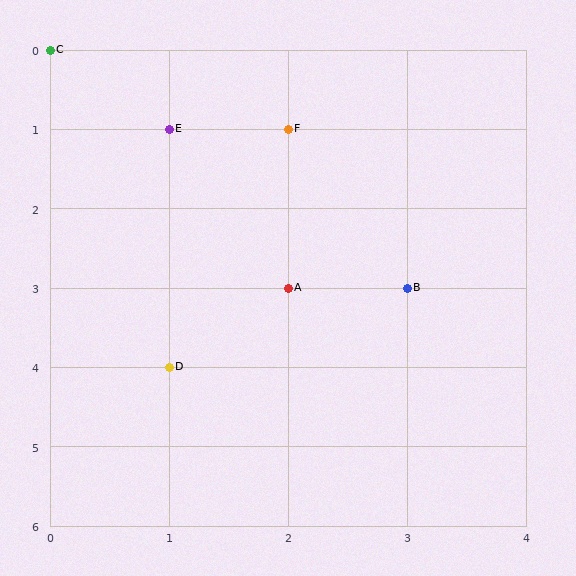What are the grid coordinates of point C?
Point C is at grid coordinates (0, 0).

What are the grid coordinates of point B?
Point B is at grid coordinates (3, 3).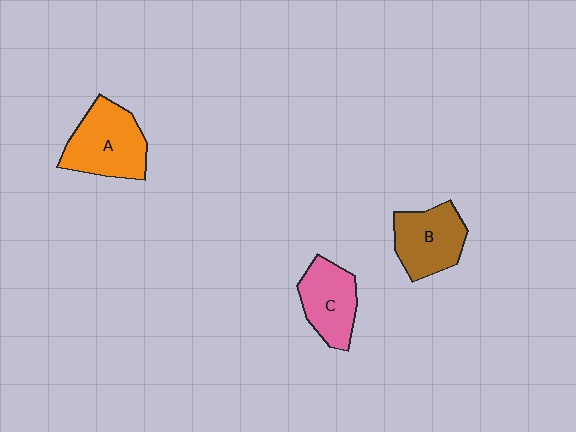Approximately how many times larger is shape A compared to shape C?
Approximately 1.3 times.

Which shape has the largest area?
Shape A (orange).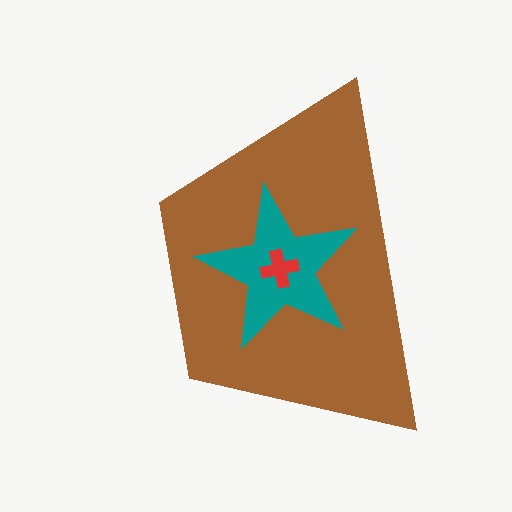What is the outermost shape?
The brown trapezoid.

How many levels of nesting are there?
3.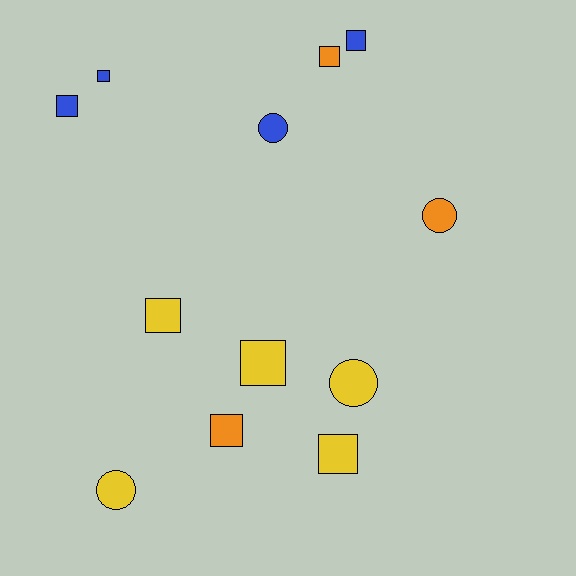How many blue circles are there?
There is 1 blue circle.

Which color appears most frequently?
Yellow, with 5 objects.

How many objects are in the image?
There are 12 objects.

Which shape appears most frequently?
Square, with 8 objects.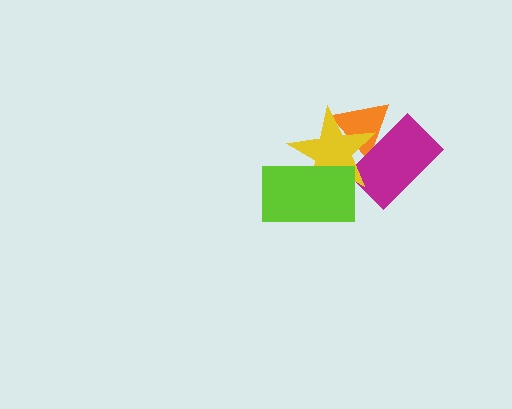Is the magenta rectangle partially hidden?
Yes, it is partially covered by another shape.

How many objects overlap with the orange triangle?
2 objects overlap with the orange triangle.